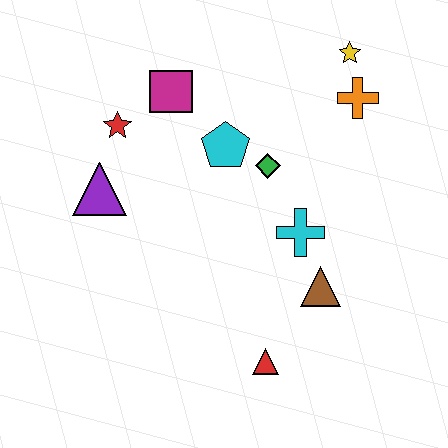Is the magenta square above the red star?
Yes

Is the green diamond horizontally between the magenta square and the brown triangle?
Yes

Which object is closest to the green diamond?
The cyan pentagon is closest to the green diamond.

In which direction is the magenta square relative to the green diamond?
The magenta square is to the left of the green diamond.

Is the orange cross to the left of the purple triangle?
No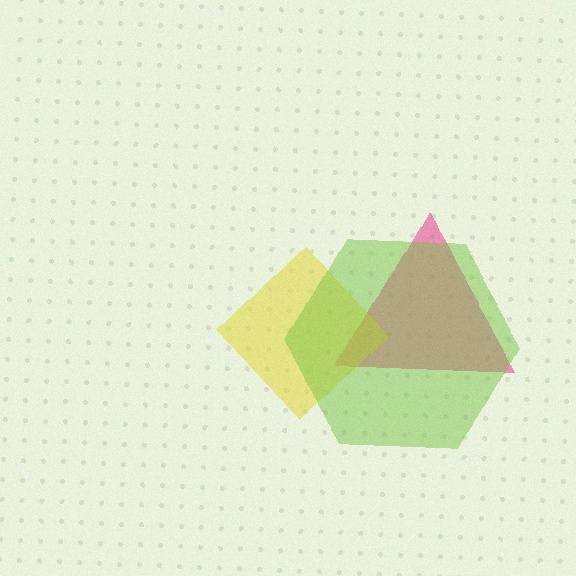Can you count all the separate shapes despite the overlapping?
Yes, there are 3 separate shapes.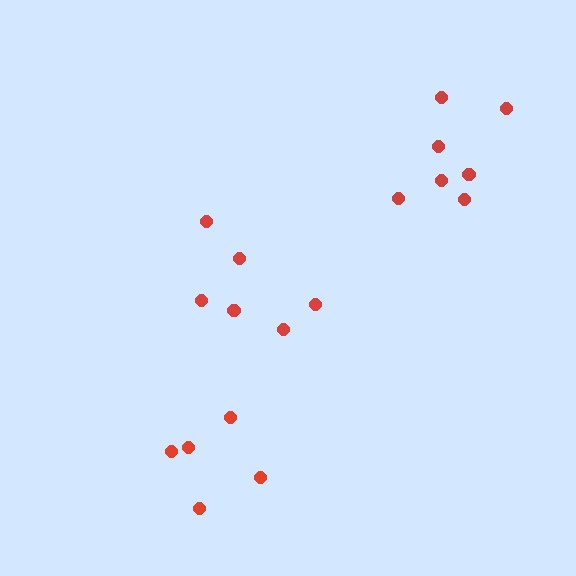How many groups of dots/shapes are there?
There are 3 groups.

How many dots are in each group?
Group 1: 5 dots, Group 2: 6 dots, Group 3: 7 dots (18 total).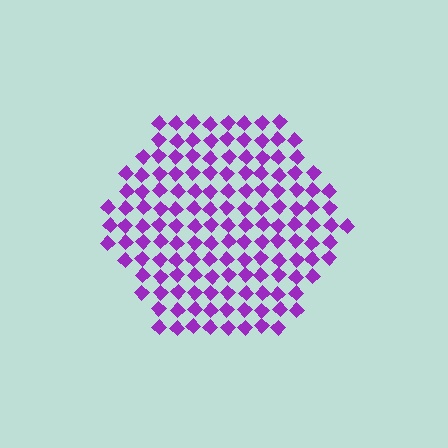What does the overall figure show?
The overall figure shows a hexagon.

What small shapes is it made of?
It is made of small diamonds.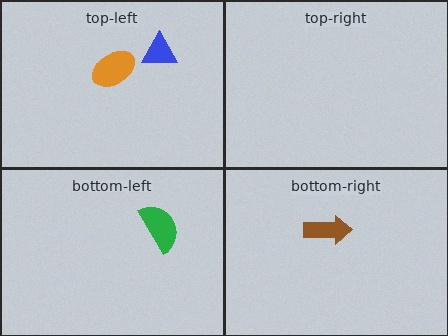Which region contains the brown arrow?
The bottom-right region.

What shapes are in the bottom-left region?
The green semicircle.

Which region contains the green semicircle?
The bottom-left region.